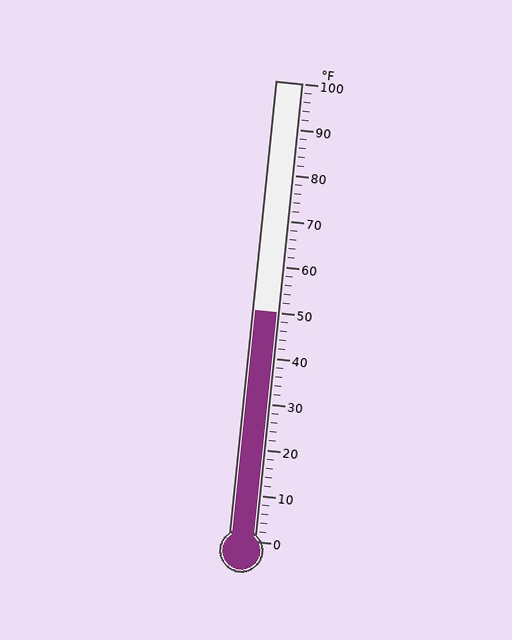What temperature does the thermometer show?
The thermometer shows approximately 50°F.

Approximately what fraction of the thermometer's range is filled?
The thermometer is filled to approximately 50% of its range.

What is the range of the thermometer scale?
The thermometer scale ranges from 0°F to 100°F.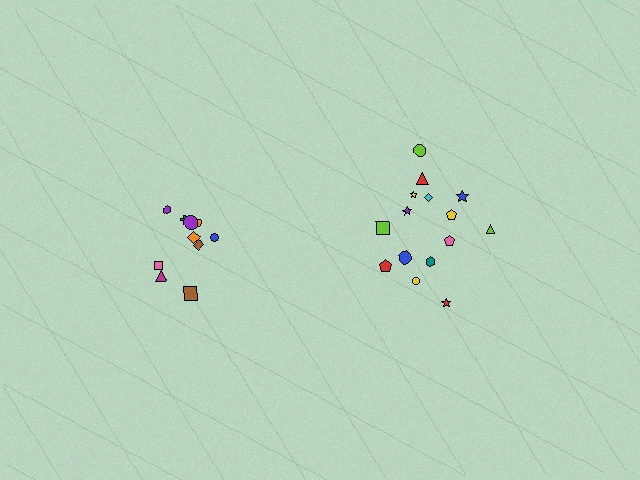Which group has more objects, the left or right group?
The right group.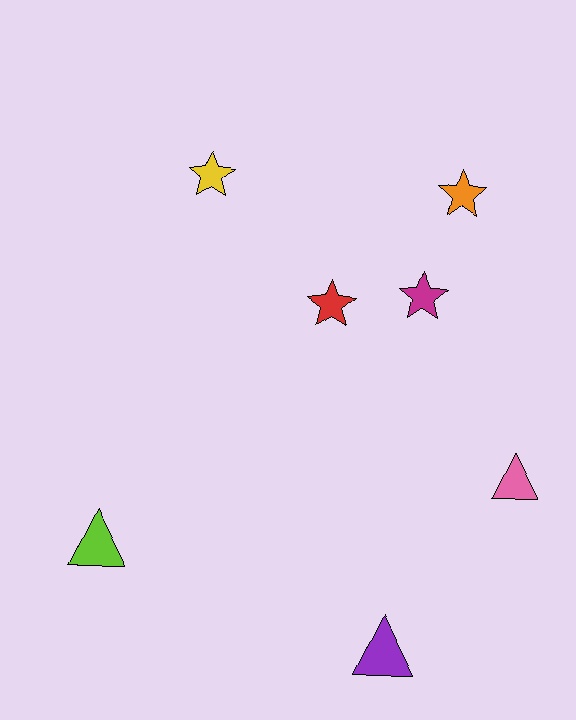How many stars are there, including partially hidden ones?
There are 4 stars.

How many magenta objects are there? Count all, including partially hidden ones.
There is 1 magenta object.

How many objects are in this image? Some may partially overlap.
There are 7 objects.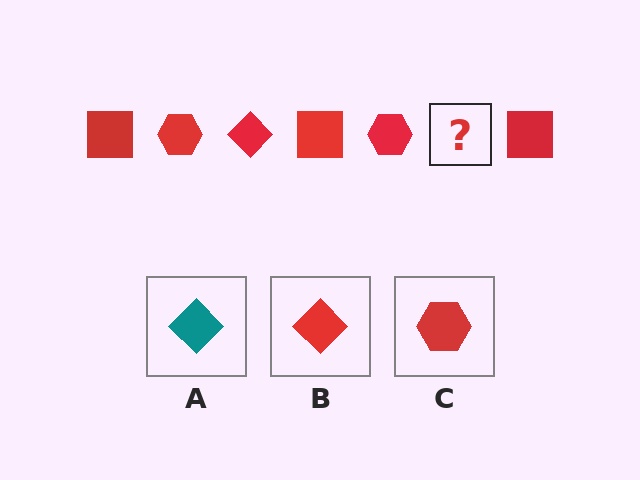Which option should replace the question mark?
Option B.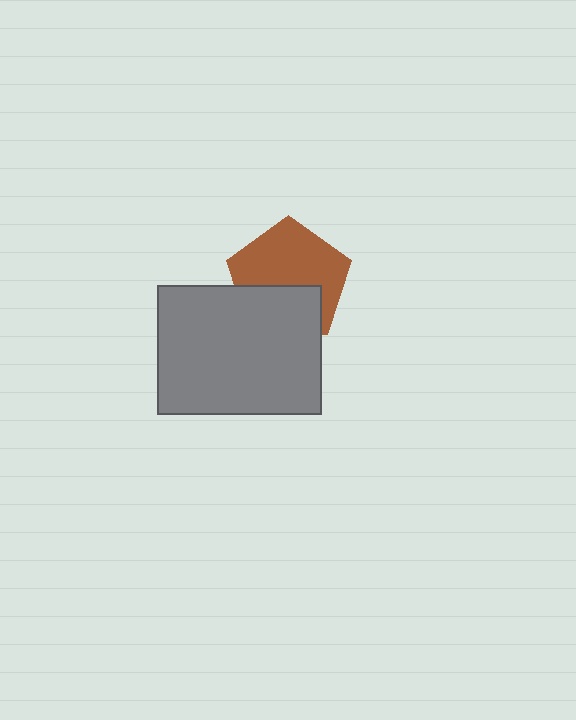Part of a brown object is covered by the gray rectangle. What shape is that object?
It is a pentagon.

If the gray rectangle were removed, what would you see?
You would see the complete brown pentagon.